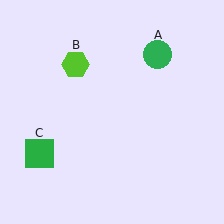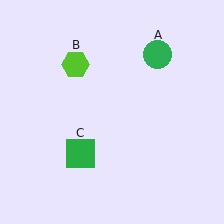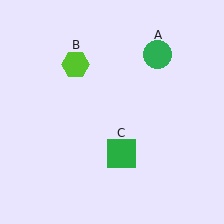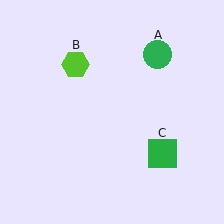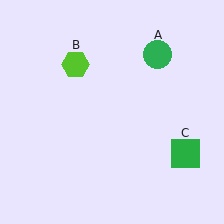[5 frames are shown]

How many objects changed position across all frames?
1 object changed position: green square (object C).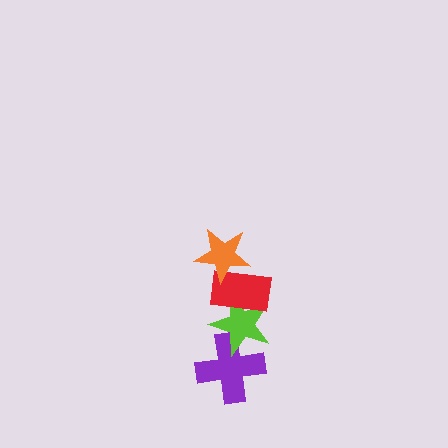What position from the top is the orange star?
The orange star is 1st from the top.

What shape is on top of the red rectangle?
The orange star is on top of the red rectangle.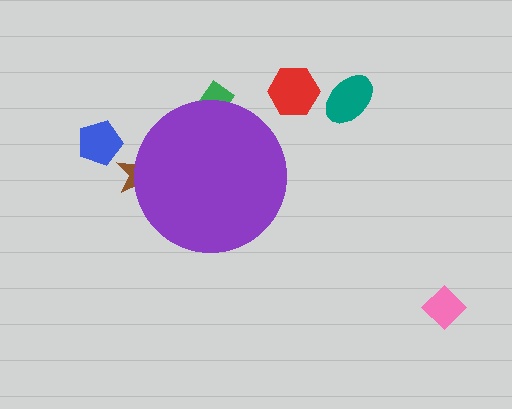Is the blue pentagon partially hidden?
No, the blue pentagon is fully visible.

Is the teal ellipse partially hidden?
No, the teal ellipse is fully visible.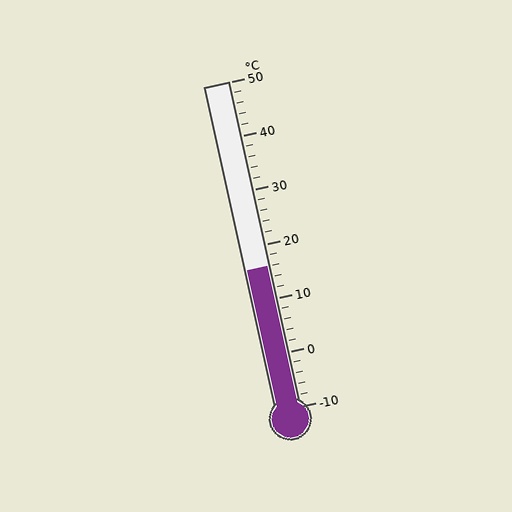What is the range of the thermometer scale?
The thermometer scale ranges from -10°C to 50°C.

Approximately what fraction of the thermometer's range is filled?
The thermometer is filled to approximately 45% of its range.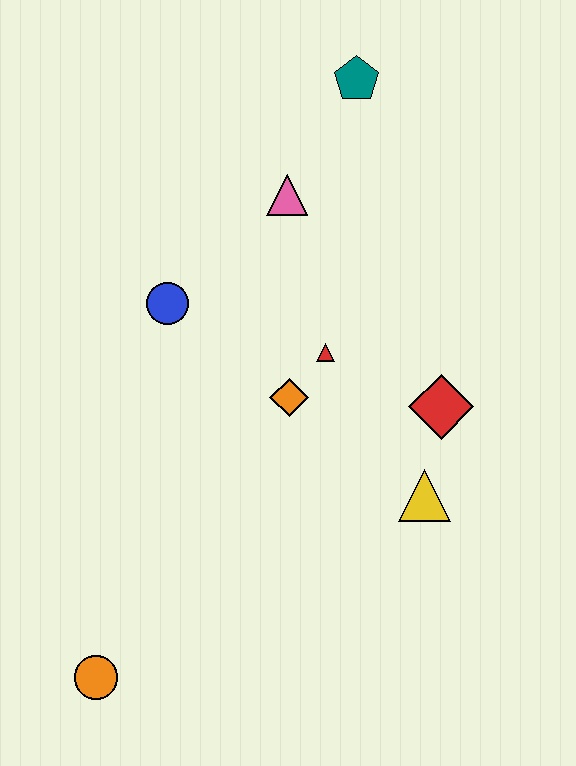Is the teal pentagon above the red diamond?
Yes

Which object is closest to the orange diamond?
The red triangle is closest to the orange diamond.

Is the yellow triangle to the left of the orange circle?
No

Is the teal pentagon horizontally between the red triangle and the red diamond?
Yes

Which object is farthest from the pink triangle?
The orange circle is farthest from the pink triangle.